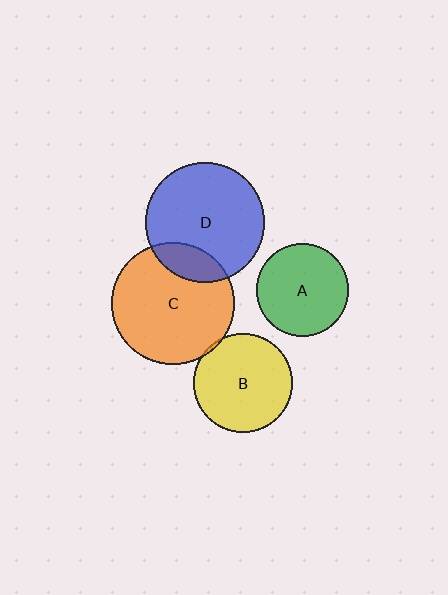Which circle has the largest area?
Circle C (orange).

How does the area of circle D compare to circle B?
Approximately 1.5 times.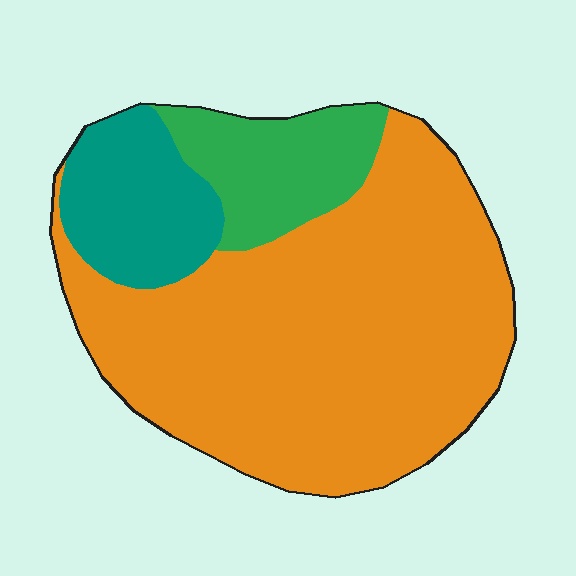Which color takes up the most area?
Orange, at roughly 70%.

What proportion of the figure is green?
Green takes up less than a sixth of the figure.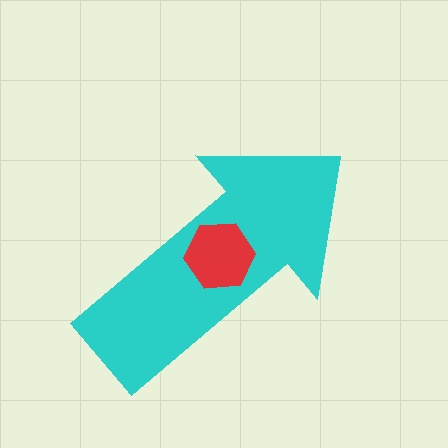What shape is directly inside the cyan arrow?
The red hexagon.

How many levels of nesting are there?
2.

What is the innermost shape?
The red hexagon.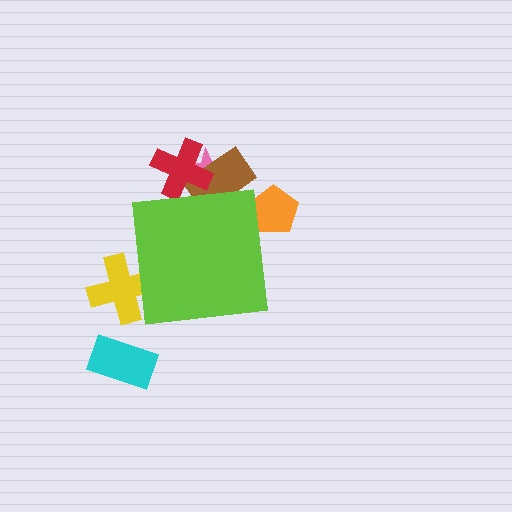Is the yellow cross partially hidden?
Yes, the yellow cross is partially hidden behind the lime square.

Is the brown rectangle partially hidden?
Yes, the brown rectangle is partially hidden behind the lime square.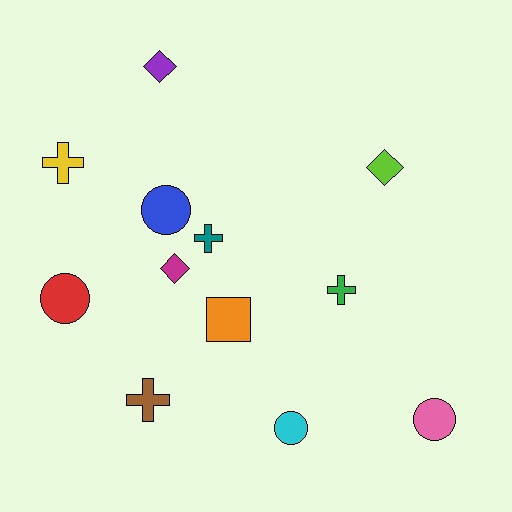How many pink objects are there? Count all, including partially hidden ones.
There is 1 pink object.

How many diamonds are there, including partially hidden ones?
There are 3 diamonds.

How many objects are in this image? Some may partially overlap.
There are 12 objects.